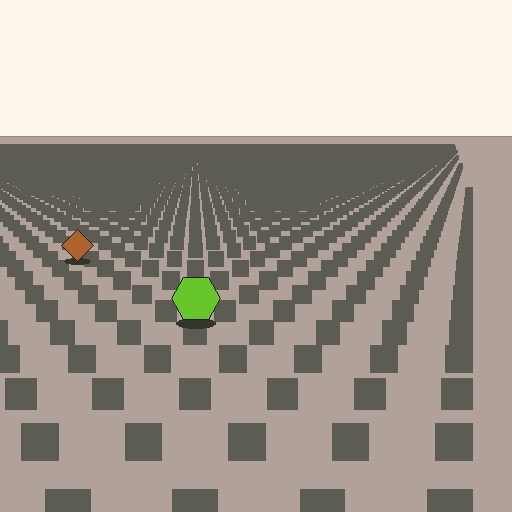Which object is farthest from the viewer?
The brown diamond is farthest from the viewer. It appears smaller and the ground texture around it is denser.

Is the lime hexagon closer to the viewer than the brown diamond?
Yes. The lime hexagon is closer — you can tell from the texture gradient: the ground texture is coarser near it.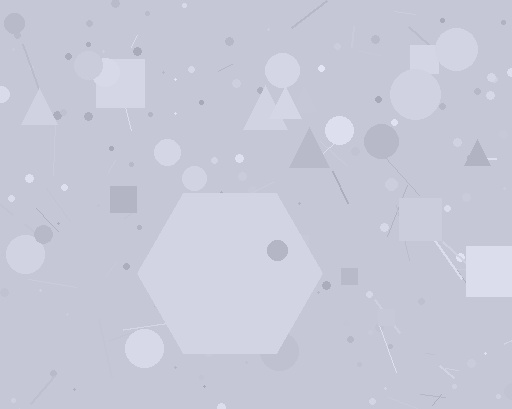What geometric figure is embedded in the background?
A hexagon is embedded in the background.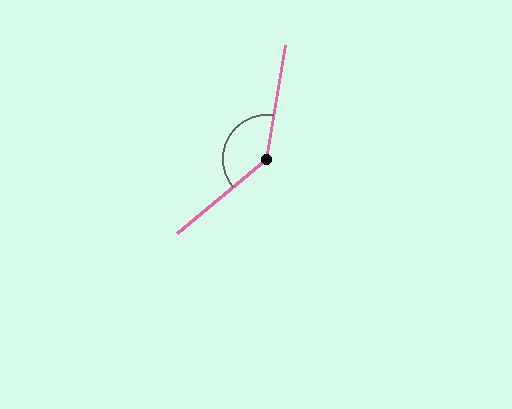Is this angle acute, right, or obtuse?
It is obtuse.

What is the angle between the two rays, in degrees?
Approximately 139 degrees.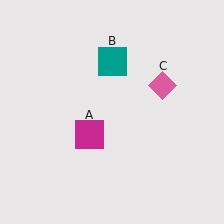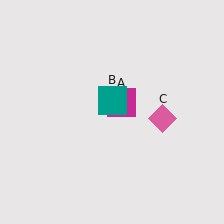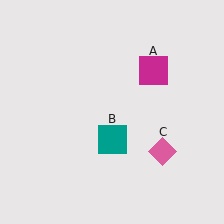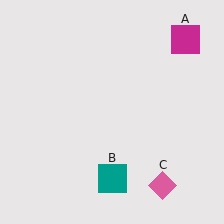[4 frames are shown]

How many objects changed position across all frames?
3 objects changed position: magenta square (object A), teal square (object B), pink diamond (object C).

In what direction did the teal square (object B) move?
The teal square (object B) moved down.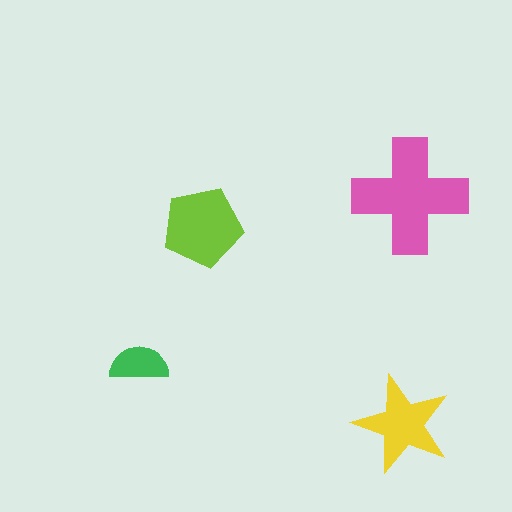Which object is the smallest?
The green semicircle.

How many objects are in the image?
There are 4 objects in the image.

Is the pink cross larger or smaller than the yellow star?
Larger.